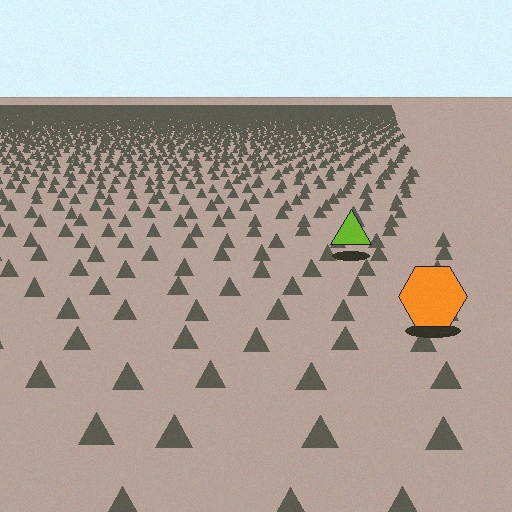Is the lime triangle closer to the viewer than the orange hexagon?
No. The orange hexagon is closer — you can tell from the texture gradient: the ground texture is coarser near it.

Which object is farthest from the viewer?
The lime triangle is farthest from the viewer. It appears smaller and the ground texture around it is denser.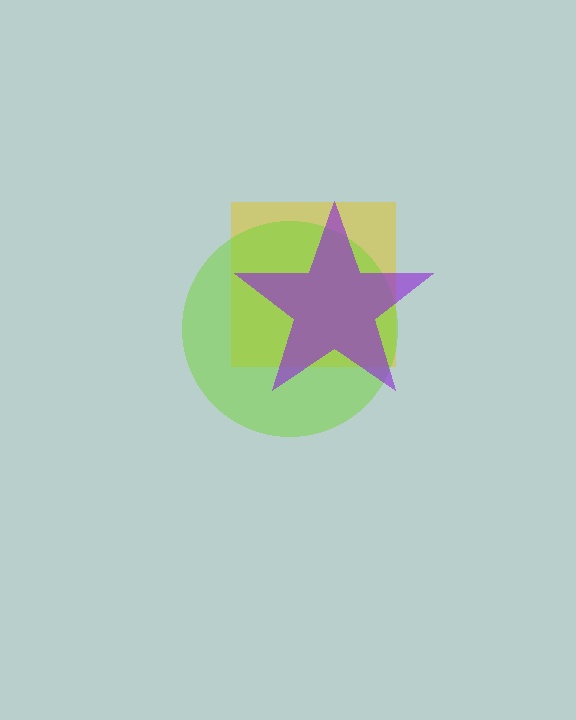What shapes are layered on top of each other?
The layered shapes are: a yellow square, a lime circle, a purple star.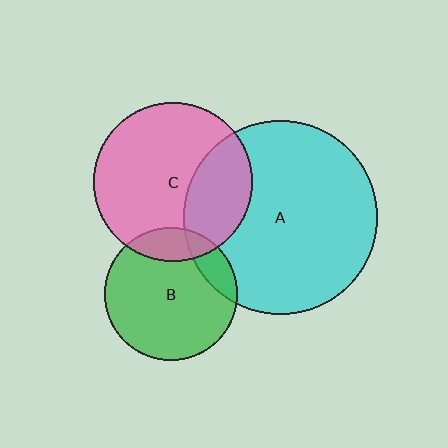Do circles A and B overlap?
Yes.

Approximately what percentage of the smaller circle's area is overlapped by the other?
Approximately 15%.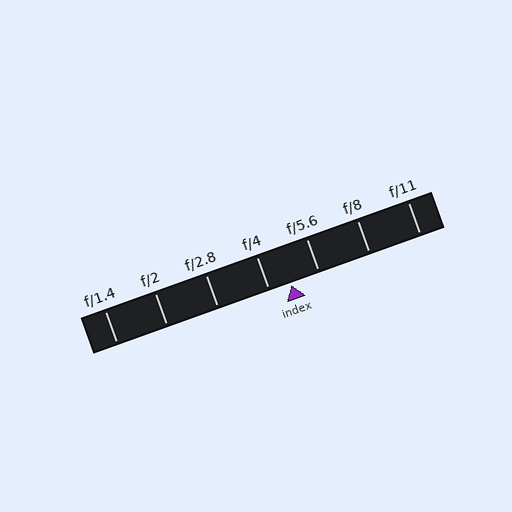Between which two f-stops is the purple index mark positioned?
The index mark is between f/4 and f/5.6.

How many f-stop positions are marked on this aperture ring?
There are 7 f-stop positions marked.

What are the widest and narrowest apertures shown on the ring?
The widest aperture shown is f/1.4 and the narrowest is f/11.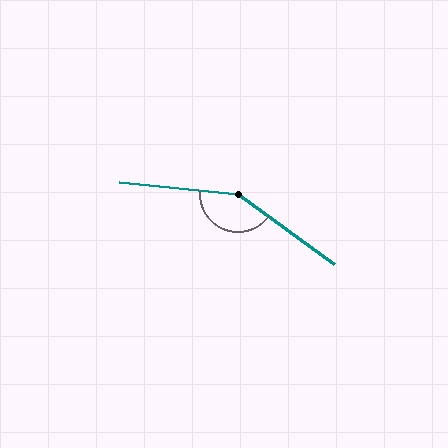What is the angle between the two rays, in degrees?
Approximately 149 degrees.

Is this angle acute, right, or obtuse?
It is obtuse.